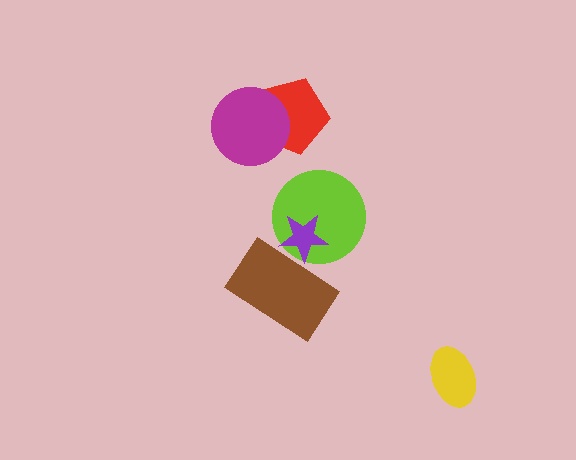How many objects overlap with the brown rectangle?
2 objects overlap with the brown rectangle.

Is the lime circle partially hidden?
Yes, it is partially covered by another shape.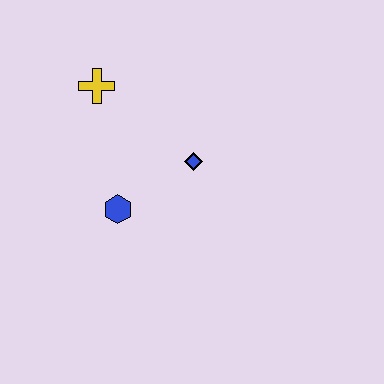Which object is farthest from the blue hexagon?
The yellow cross is farthest from the blue hexagon.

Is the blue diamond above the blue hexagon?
Yes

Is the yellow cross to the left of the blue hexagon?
Yes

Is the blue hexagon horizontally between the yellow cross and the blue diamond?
Yes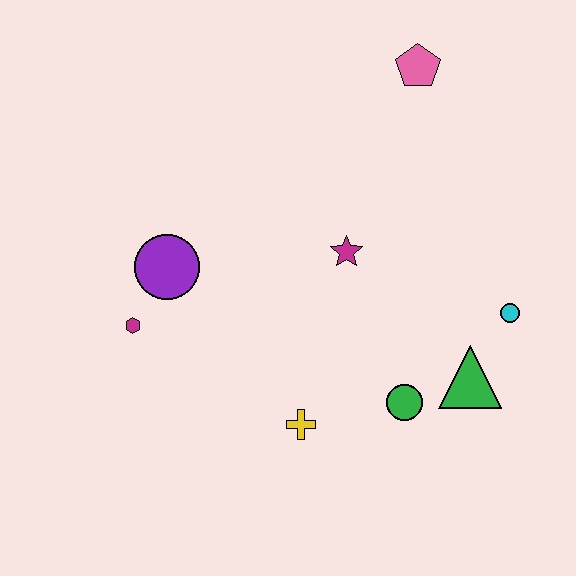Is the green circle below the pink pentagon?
Yes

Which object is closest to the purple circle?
The magenta hexagon is closest to the purple circle.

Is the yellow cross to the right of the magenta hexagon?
Yes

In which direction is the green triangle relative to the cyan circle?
The green triangle is below the cyan circle.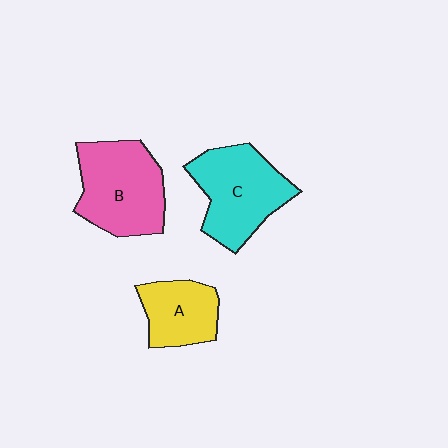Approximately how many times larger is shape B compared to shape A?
Approximately 1.6 times.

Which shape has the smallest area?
Shape A (yellow).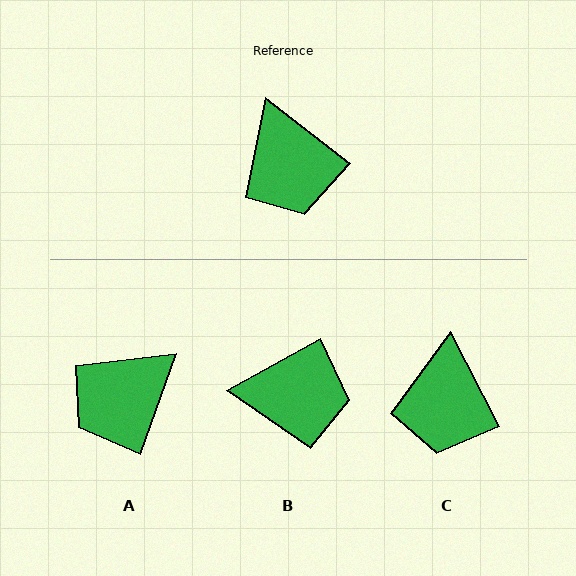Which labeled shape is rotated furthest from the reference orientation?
A, about 72 degrees away.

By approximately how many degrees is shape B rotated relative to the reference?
Approximately 67 degrees counter-clockwise.